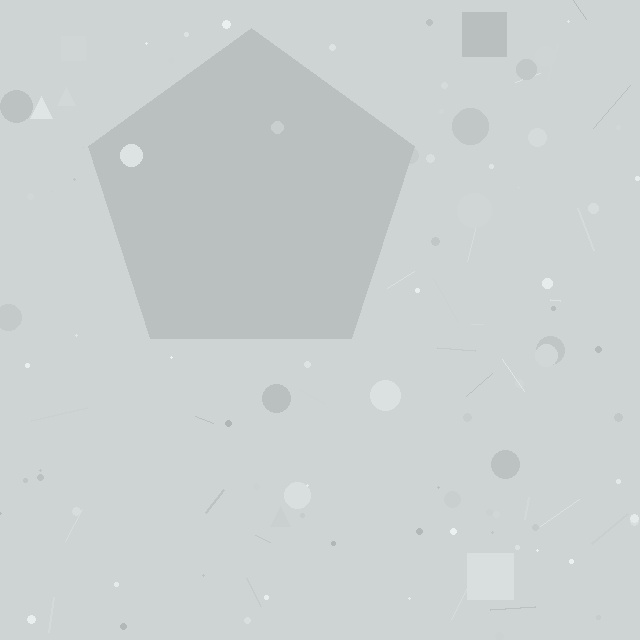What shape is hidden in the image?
A pentagon is hidden in the image.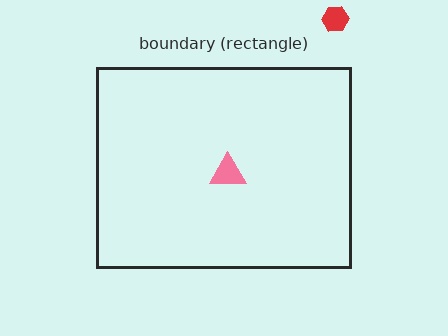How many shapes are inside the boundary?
1 inside, 1 outside.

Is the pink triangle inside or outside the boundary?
Inside.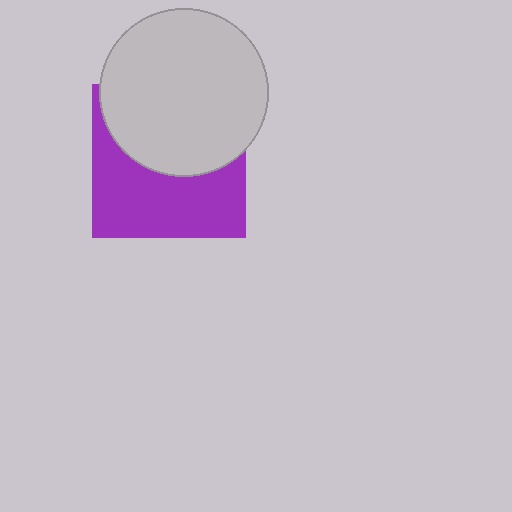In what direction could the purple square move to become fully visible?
The purple square could move down. That would shift it out from behind the light gray circle entirely.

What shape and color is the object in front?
The object in front is a light gray circle.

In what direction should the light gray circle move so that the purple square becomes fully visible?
The light gray circle should move up. That is the shortest direction to clear the overlap and leave the purple square fully visible.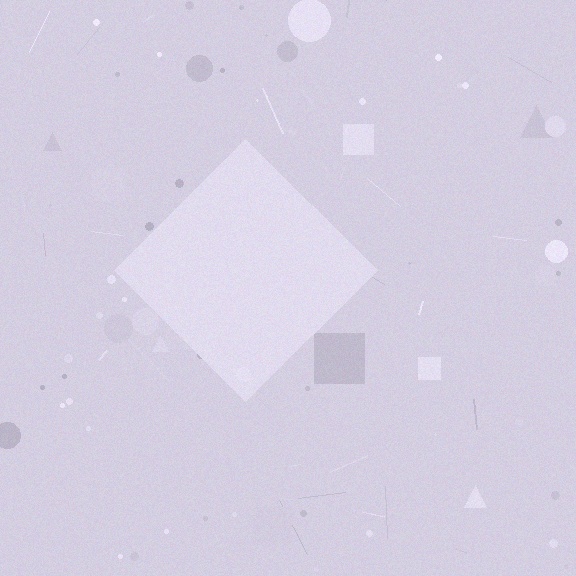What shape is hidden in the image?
A diamond is hidden in the image.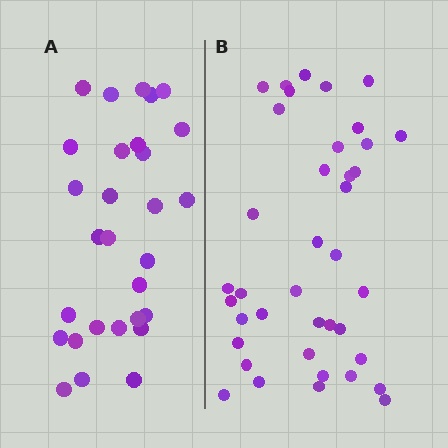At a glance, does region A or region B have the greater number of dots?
Region B (the right region) has more dots.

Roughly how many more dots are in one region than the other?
Region B has roughly 10 or so more dots than region A.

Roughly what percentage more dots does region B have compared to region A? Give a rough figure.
About 35% more.